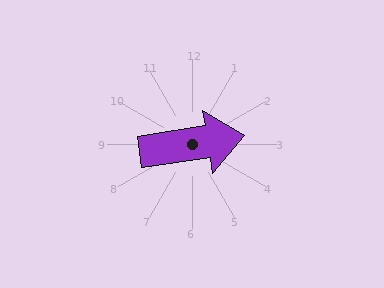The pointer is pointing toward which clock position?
Roughly 3 o'clock.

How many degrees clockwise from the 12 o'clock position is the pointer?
Approximately 81 degrees.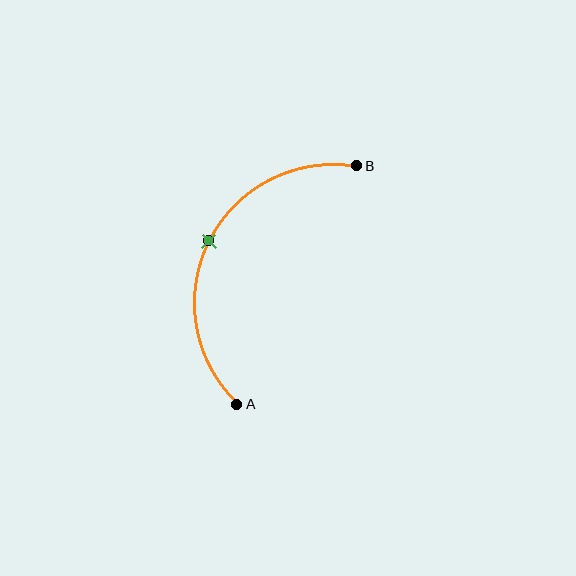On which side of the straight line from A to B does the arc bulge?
The arc bulges to the left of the straight line connecting A and B.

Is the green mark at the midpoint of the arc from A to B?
Yes. The green mark lies on the arc at equal arc-length from both A and B — it is the arc midpoint.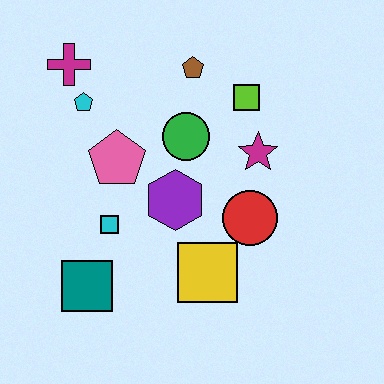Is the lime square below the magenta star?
No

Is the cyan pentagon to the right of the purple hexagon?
No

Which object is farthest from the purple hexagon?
The magenta cross is farthest from the purple hexagon.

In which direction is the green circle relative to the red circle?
The green circle is above the red circle.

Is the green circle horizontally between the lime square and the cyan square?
Yes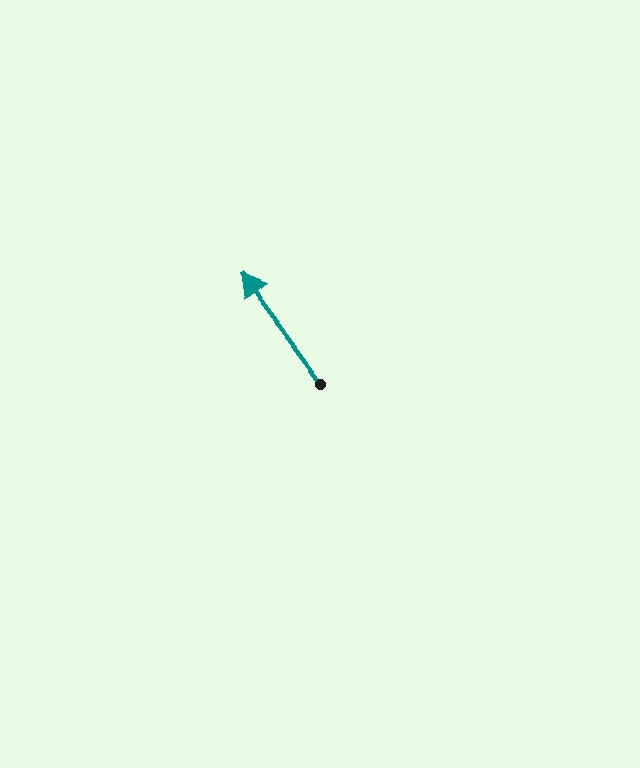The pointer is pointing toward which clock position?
Roughly 11 o'clock.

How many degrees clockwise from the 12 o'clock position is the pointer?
Approximately 323 degrees.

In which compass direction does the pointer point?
Northwest.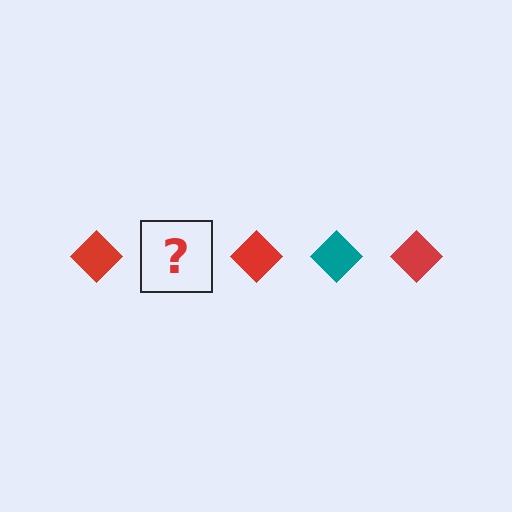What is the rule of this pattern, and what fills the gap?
The rule is that the pattern cycles through red, teal diamonds. The gap should be filled with a teal diamond.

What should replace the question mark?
The question mark should be replaced with a teal diamond.